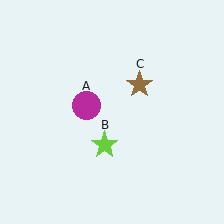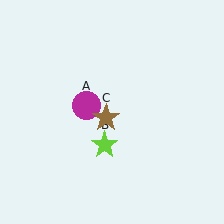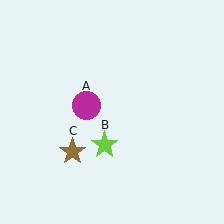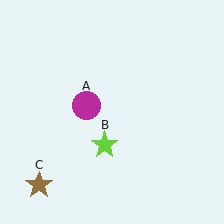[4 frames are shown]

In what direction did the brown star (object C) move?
The brown star (object C) moved down and to the left.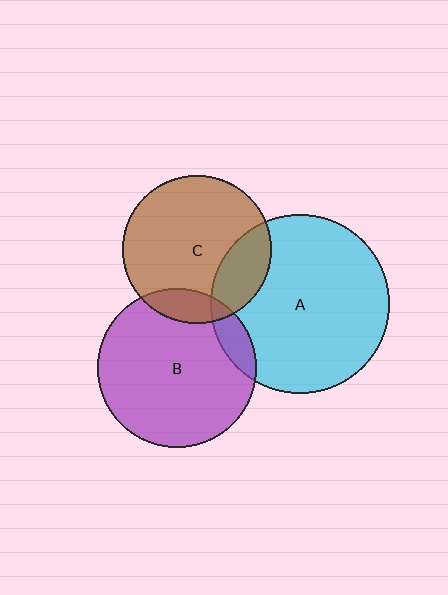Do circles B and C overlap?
Yes.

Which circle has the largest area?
Circle A (cyan).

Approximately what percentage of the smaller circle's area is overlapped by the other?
Approximately 15%.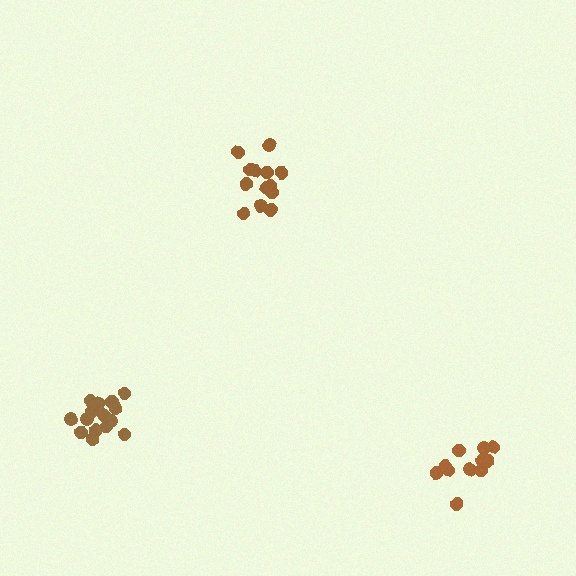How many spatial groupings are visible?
There are 3 spatial groupings.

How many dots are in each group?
Group 1: 16 dots, Group 2: 13 dots, Group 3: 11 dots (40 total).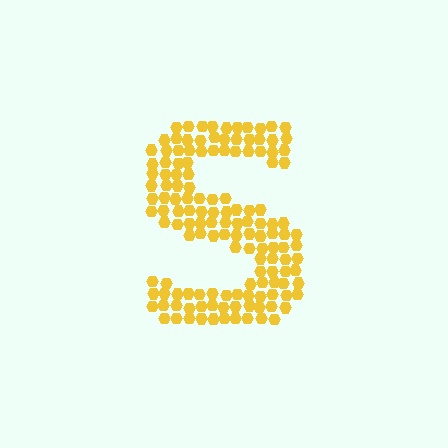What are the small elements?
The small elements are hexagons.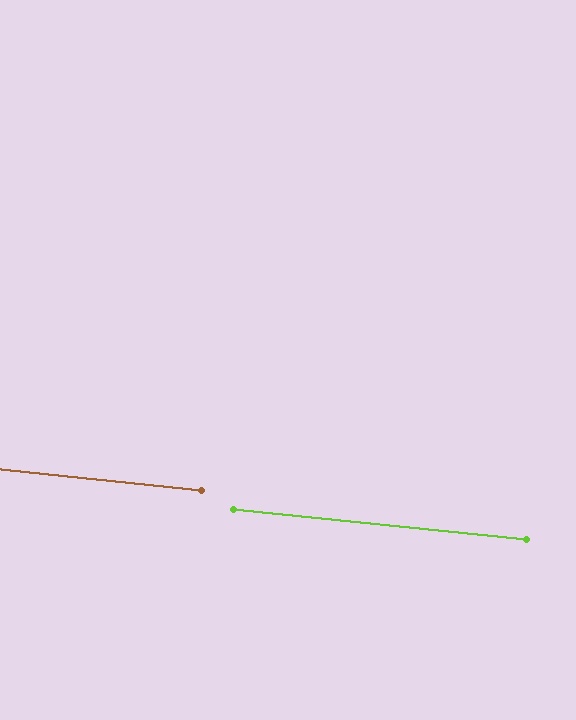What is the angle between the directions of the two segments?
Approximately 0 degrees.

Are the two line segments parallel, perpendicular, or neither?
Parallel — their directions differ by only 0.1°.